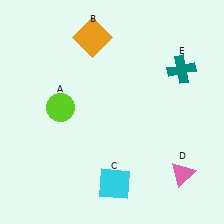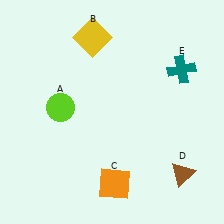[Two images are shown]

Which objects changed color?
B changed from orange to yellow. C changed from cyan to orange. D changed from pink to brown.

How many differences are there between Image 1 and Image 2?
There are 3 differences between the two images.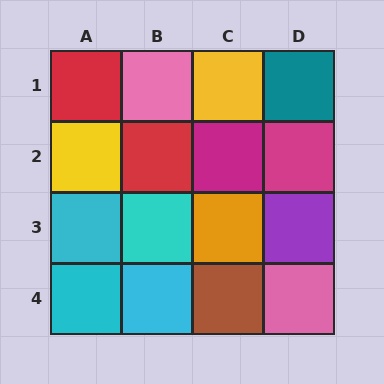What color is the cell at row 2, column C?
Magenta.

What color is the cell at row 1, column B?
Pink.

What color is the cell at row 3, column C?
Orange.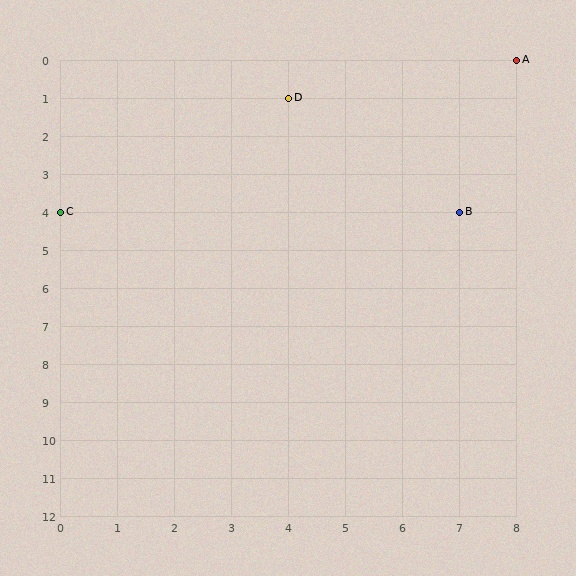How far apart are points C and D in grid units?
Points C and D are 4 columns and 3 rows apart (about 5.0 grid units diagonally).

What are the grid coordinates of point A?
Point A is at grid coordinates (8, 0).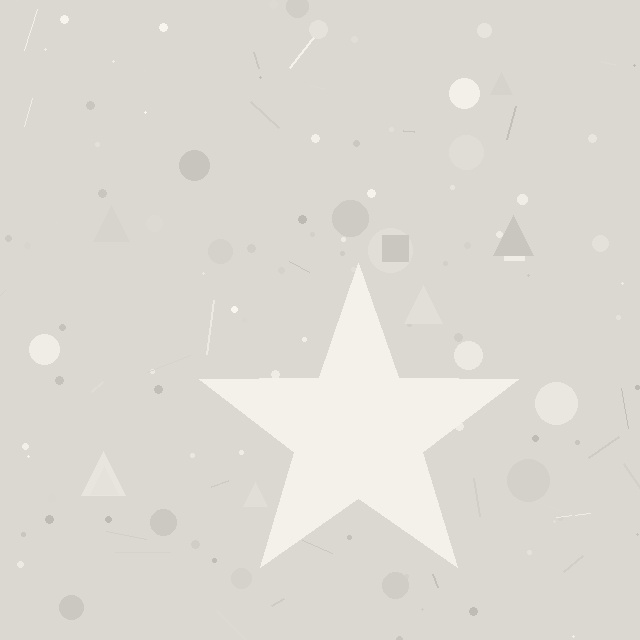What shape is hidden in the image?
A star is hidden in the image.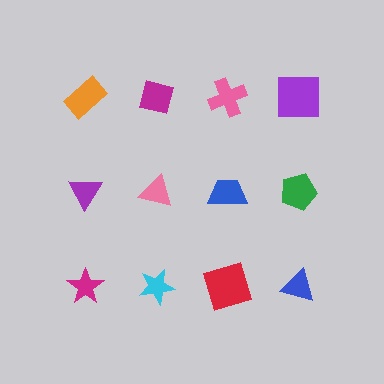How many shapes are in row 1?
4 shapes.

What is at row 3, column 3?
A red square.